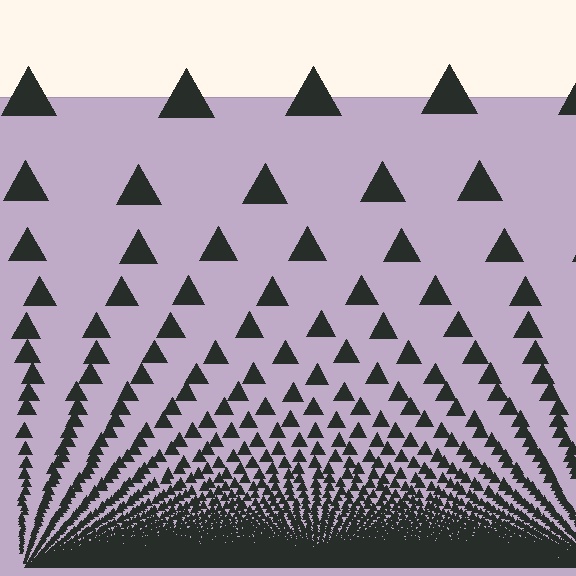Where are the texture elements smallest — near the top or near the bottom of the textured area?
Near the bottom.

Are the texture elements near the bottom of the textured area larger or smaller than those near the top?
Smaller. The gradient is inverted — elements near the bottom are smaller and denser.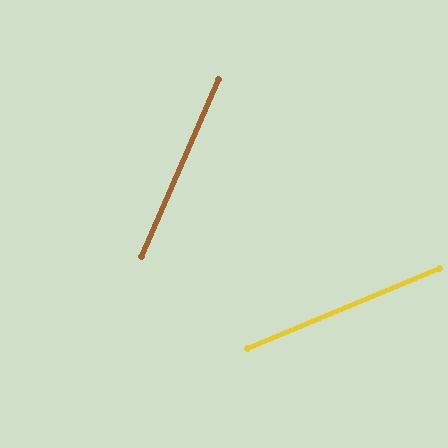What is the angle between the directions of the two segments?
Approximately 44 degrees.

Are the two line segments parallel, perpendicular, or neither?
Neither parallel nor perpendicular — they differ by about 44°.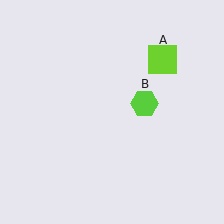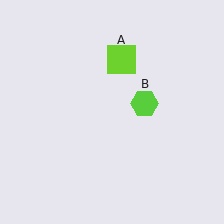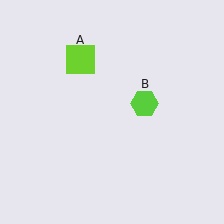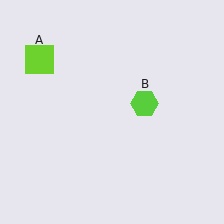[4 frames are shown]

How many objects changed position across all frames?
1 object changed position: lime square (object A).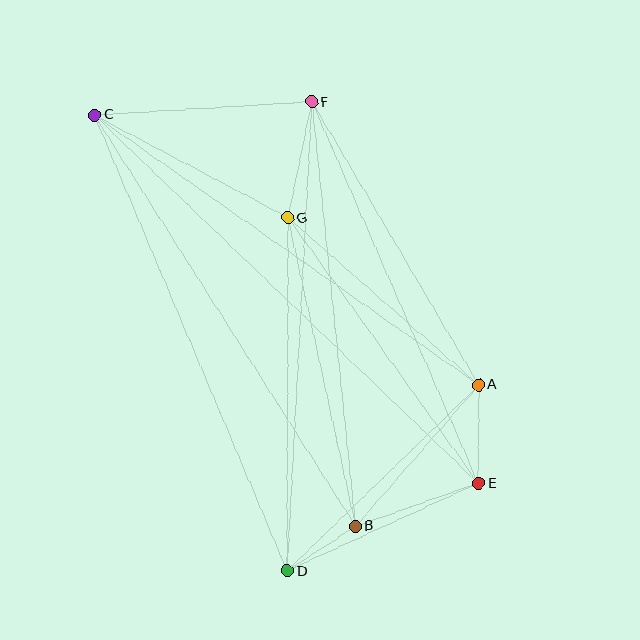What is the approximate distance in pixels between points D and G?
The distance between D and G is approximately 353 pixels.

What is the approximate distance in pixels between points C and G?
The distance between C and G is approximately 219 pixels.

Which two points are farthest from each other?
Points C and E are farthest from each other.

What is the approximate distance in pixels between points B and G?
The distance between B and G is approximately 316 pixels.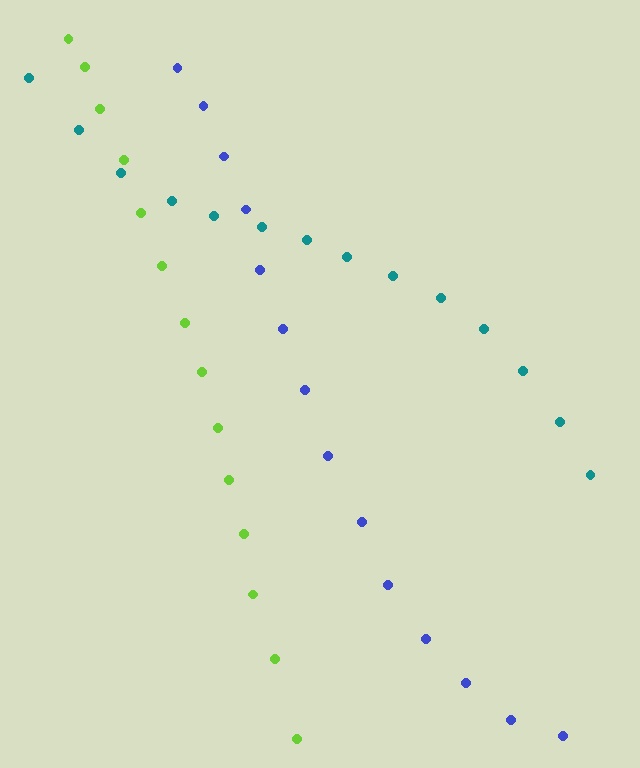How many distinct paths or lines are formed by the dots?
There are 3 distinct paths.